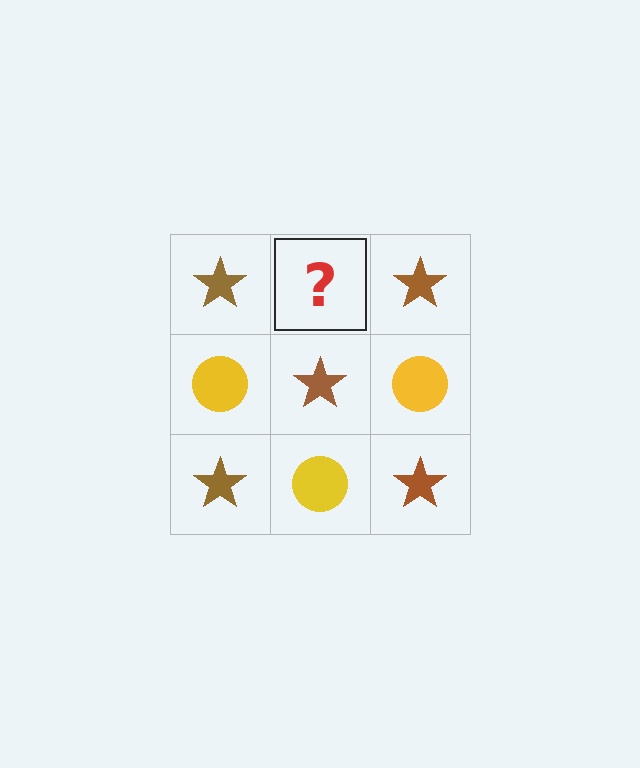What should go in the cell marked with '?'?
The missing cell should contain a yellow circle.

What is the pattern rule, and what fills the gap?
The rule is that it alternates brown star and yellow circle in a checkerboard pattern. The gap should be filled with a yellow circle.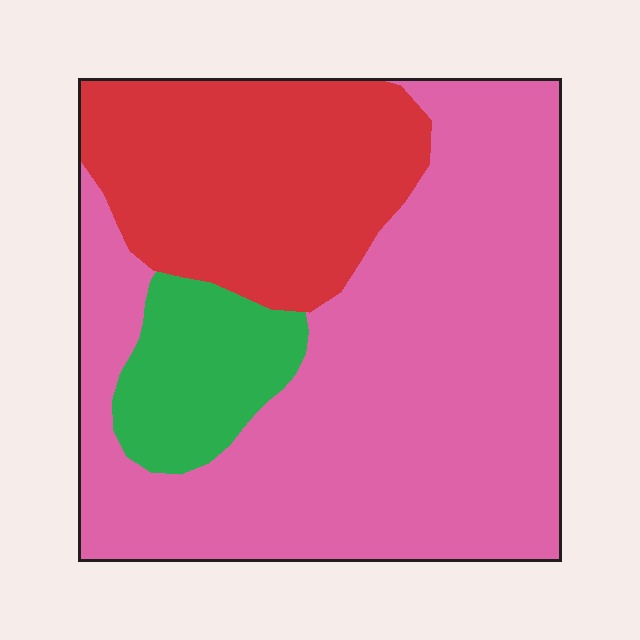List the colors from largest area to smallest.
From largest to smallest: pink, red, green.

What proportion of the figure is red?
Red covers roughly 25% of the figure.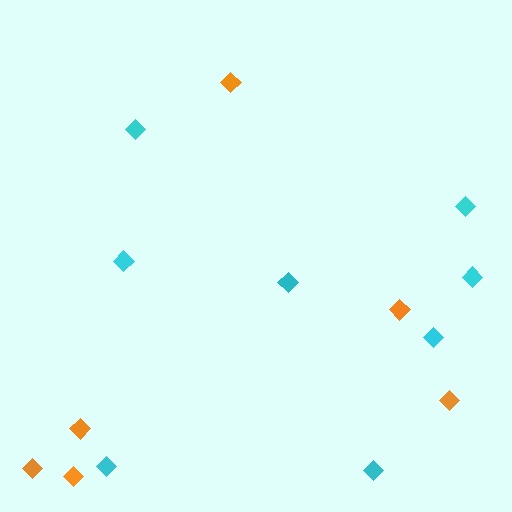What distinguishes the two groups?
There are 2 groups: one group of orange diamonds (6) and one group of cyan diamonds (8).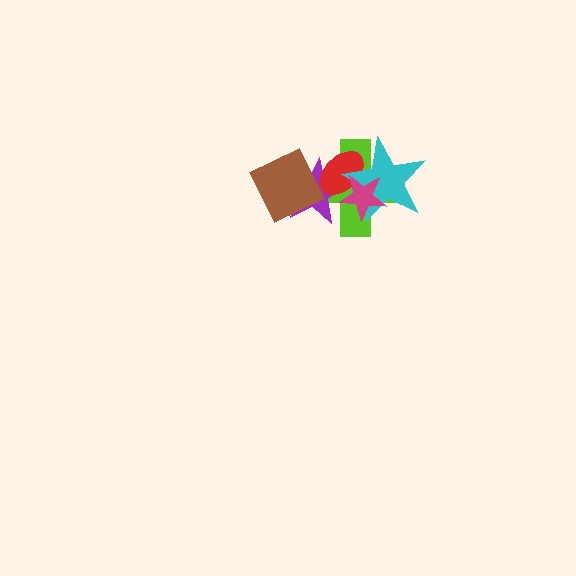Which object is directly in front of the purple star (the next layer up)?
The red ellipse is directly in front of the purple star.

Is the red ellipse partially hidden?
Yes, it is partially covered by another shape.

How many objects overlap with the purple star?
5 objects overlap with the purple star.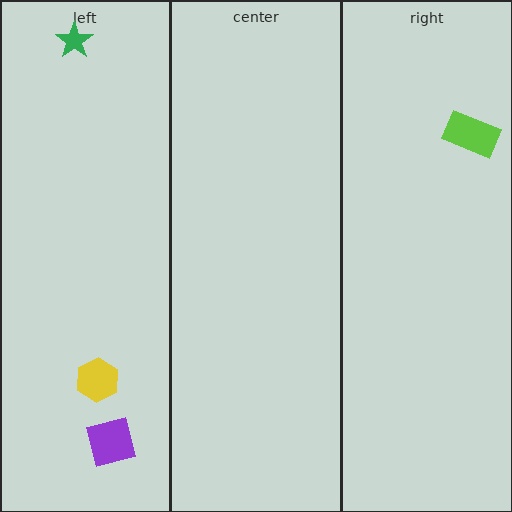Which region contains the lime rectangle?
The right region.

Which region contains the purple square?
The left region.